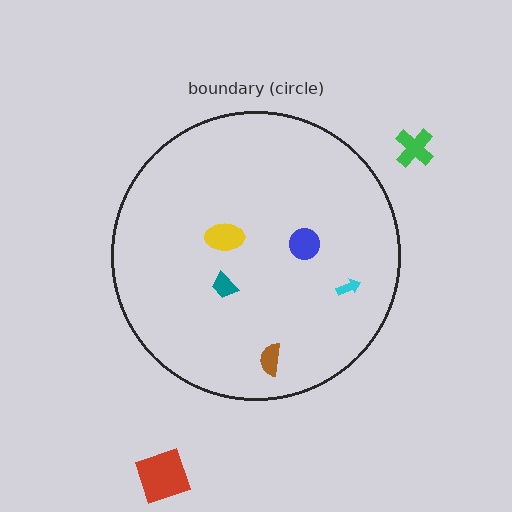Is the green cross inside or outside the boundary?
Outside.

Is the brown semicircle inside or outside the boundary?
Inside.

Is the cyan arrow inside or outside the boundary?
Inside.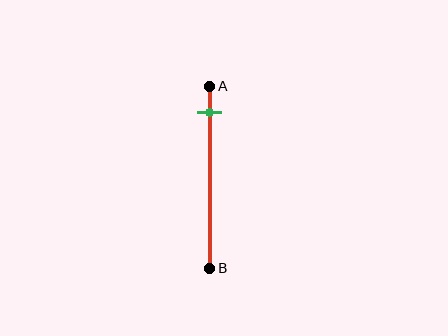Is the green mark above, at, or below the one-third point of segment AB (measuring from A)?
The green mark is above the one-third point of segment AB.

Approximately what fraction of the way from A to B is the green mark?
The green mark is approximately 15% of the way from A to B.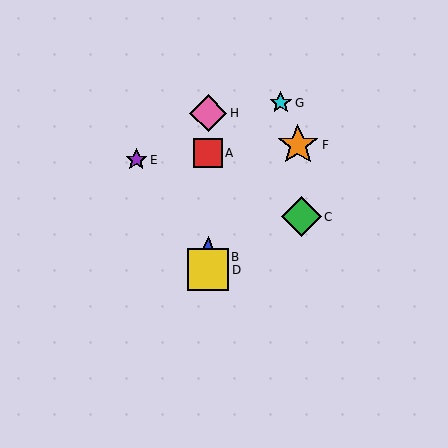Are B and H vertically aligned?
Yes, both are at x≈208.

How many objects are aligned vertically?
4 objects (A, B, D, H) are aligned vertically.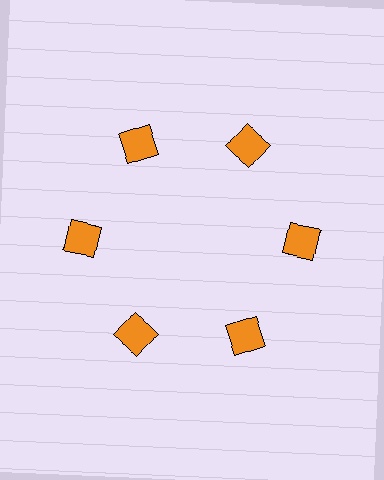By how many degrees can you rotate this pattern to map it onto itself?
The pattern maps onto itself every 60 degrees of rotation.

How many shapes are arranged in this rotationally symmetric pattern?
There are 6 shapes, arranged in 6 groups of 1.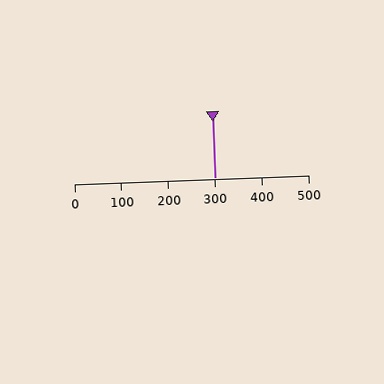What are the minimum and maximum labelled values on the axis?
The axis runs from 0 to 500.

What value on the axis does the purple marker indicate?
The marker indicates approximately 300.